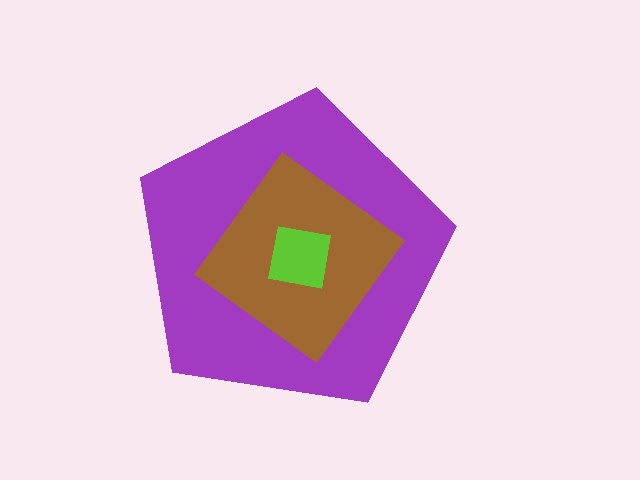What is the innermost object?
The lime square.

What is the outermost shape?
The purple pentagon.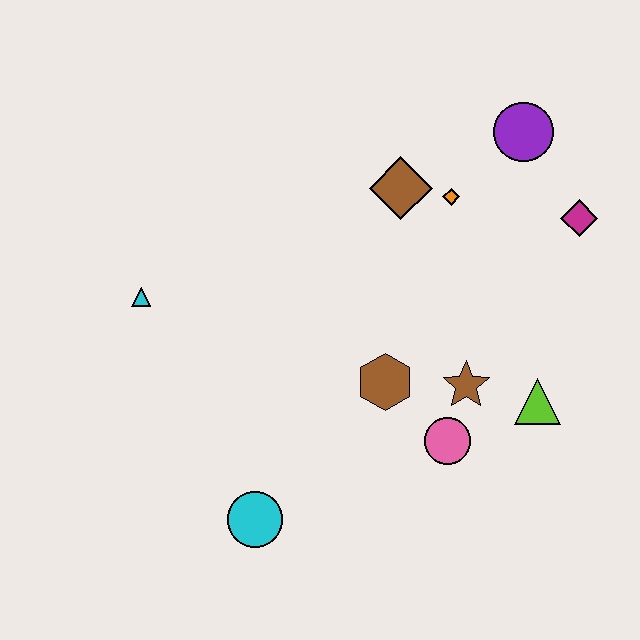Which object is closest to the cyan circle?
The brown hexagon is closest to the cyan circle.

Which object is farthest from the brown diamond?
The cyan circle is farthest from the brown diamond.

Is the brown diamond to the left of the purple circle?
Yes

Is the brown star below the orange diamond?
Yes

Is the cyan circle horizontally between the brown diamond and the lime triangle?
No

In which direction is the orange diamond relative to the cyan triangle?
The orange diamond is to the right of the cyan triangle.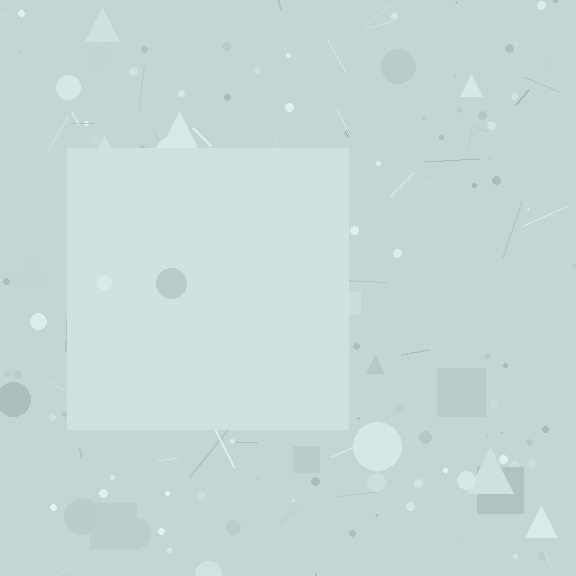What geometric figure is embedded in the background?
A square is embedded in the background.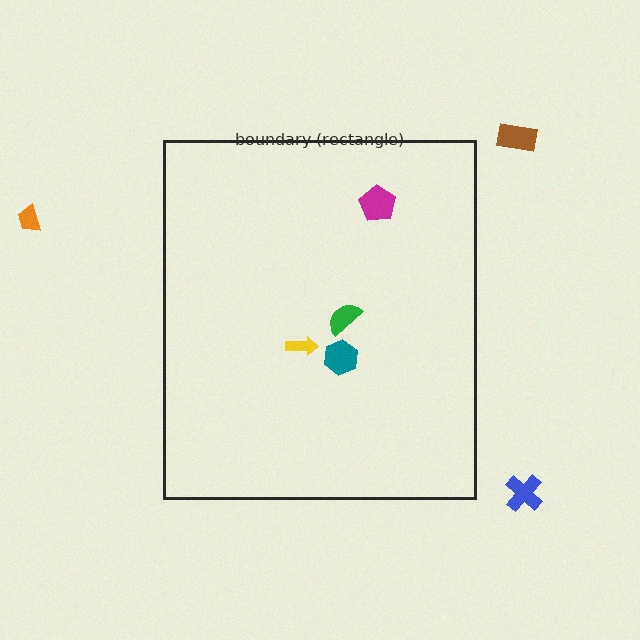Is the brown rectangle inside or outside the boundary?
Outside.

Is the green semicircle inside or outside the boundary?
Inside.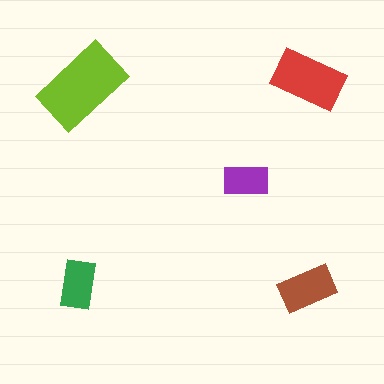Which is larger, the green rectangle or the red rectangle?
The red one.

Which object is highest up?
The red rectangle is topmost.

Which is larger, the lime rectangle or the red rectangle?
The lime one.